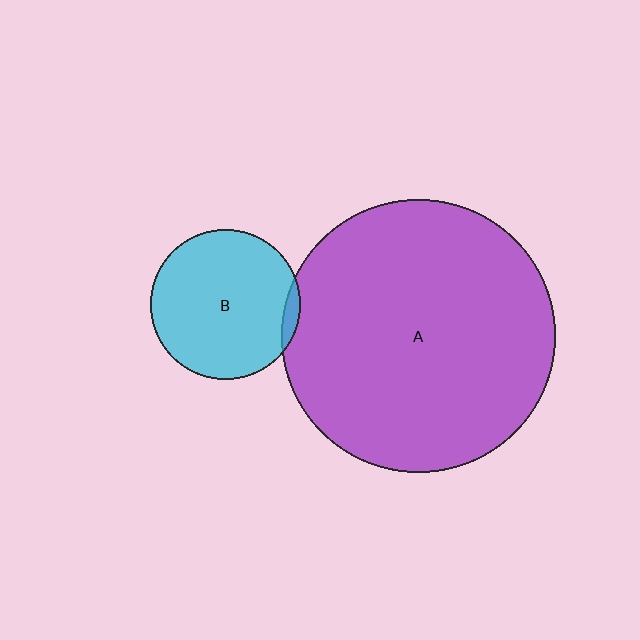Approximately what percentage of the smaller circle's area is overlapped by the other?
Approximately 5%.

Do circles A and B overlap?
Yes.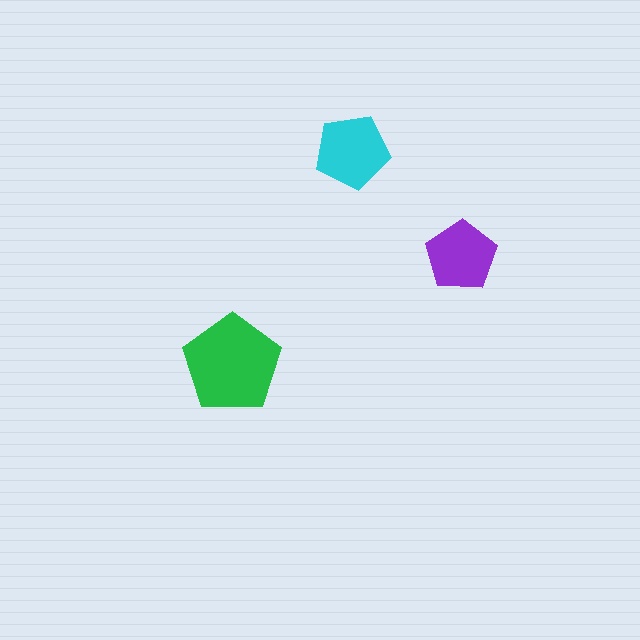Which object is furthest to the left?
The green pentagon is leftmost.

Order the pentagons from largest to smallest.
the green one, the cyan one, the purple one.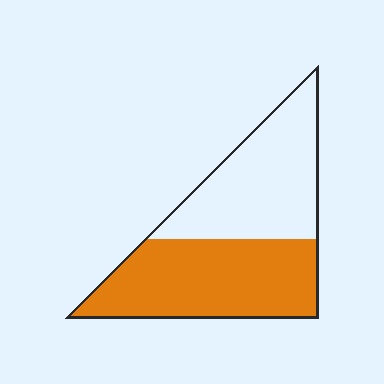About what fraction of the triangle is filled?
About one half (1/2).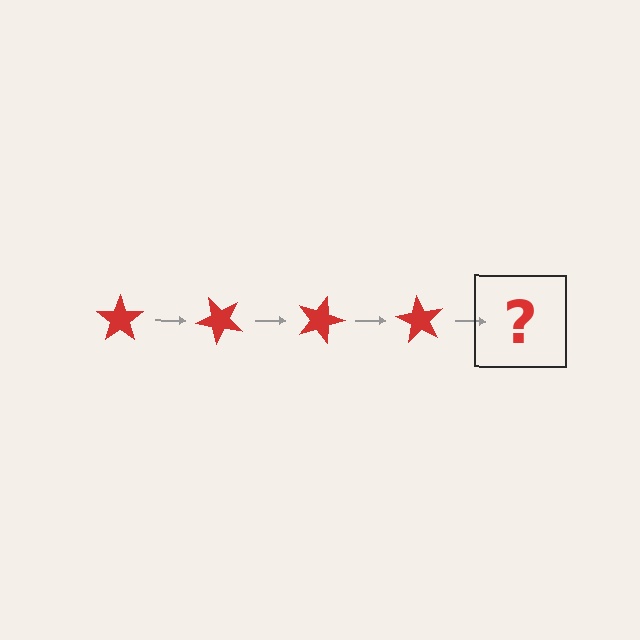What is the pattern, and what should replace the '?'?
The pattern is that the star rotates 45 degrees each step. The '?' should be a red star rotated 180 degrees.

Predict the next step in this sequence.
The next step is a red star rotated 180 degrees.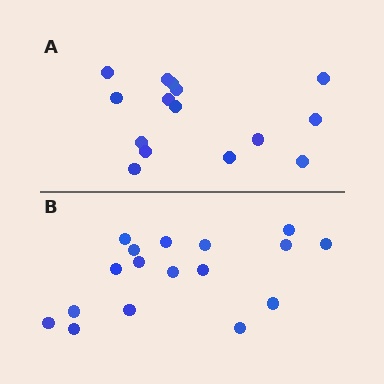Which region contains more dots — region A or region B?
Region B (the bottom region) has more dots.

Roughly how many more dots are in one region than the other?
Region B has just a few more — roughly 2 or 3 more dots than region A.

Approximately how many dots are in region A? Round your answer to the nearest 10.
About 20 dots. (The exact count is 15, which rounds to 20.)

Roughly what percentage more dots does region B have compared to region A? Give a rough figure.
About 15% more.